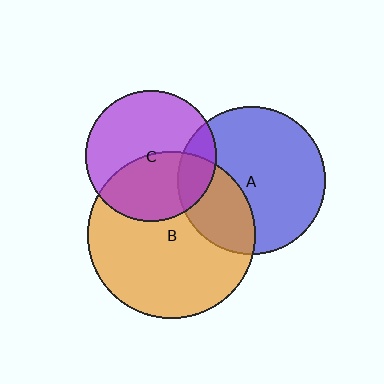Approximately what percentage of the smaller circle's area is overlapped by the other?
Approximately 30%.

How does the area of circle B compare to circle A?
Approximately 1.3 times.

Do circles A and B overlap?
Yes.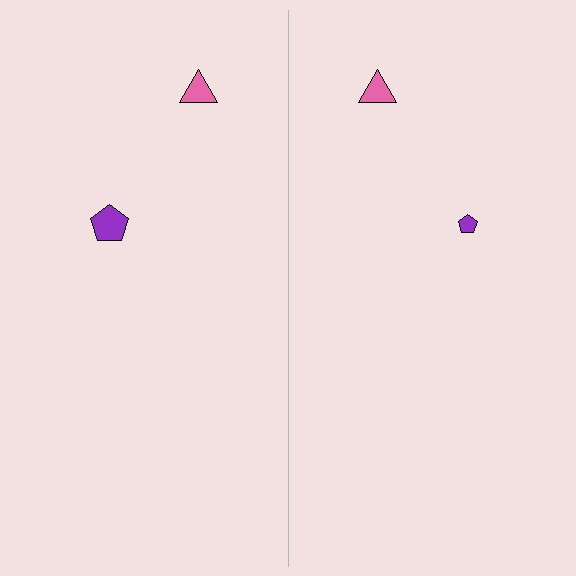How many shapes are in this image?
There are 4 shapes in this image.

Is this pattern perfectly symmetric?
No, the pattern is not perfectly symmetric. The purple pentagon on the right side has a different size than its mirror counterpart.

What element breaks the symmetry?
The purple pentagon on the right side has a different size than its mirror counterpart.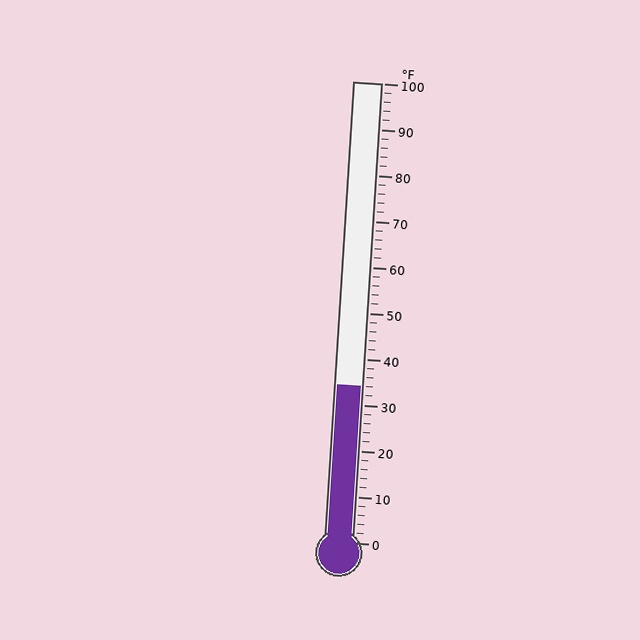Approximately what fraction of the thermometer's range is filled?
The thermometer is filled to approximately 35% of its range.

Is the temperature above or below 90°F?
The temperature is below 90°F.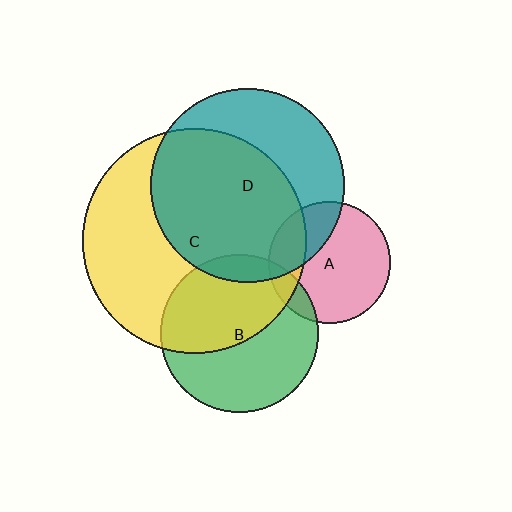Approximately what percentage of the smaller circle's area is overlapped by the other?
Approximately 50%.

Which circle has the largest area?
Circle C (yellow).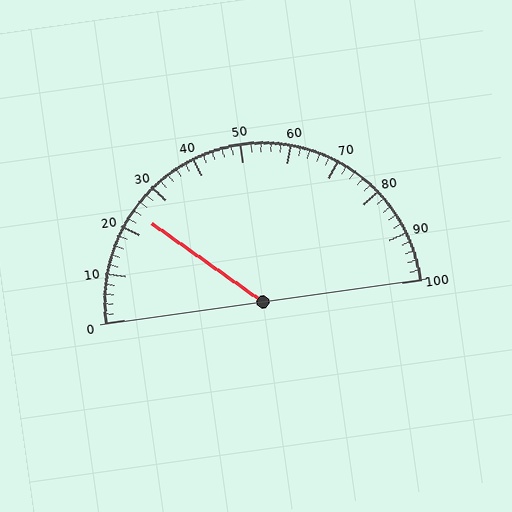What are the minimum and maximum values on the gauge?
The gauge ranges from 0 to 100.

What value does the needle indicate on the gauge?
The needle indicates approximately 24.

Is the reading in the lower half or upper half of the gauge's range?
The reading is in the lower half of the range (0 to 100).